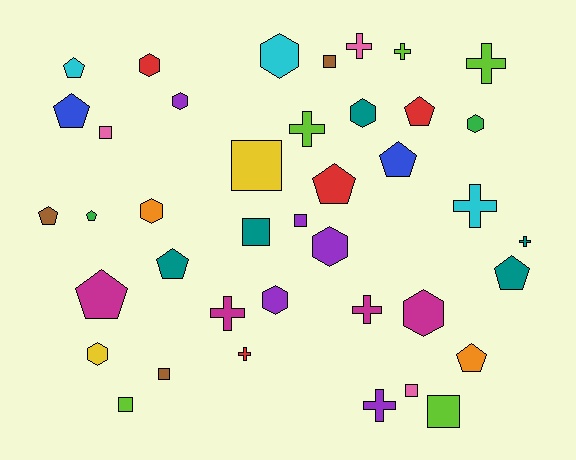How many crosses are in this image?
There are 10 crosses.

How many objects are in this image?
There are 40 objects.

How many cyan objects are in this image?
There are 3 cyan objects.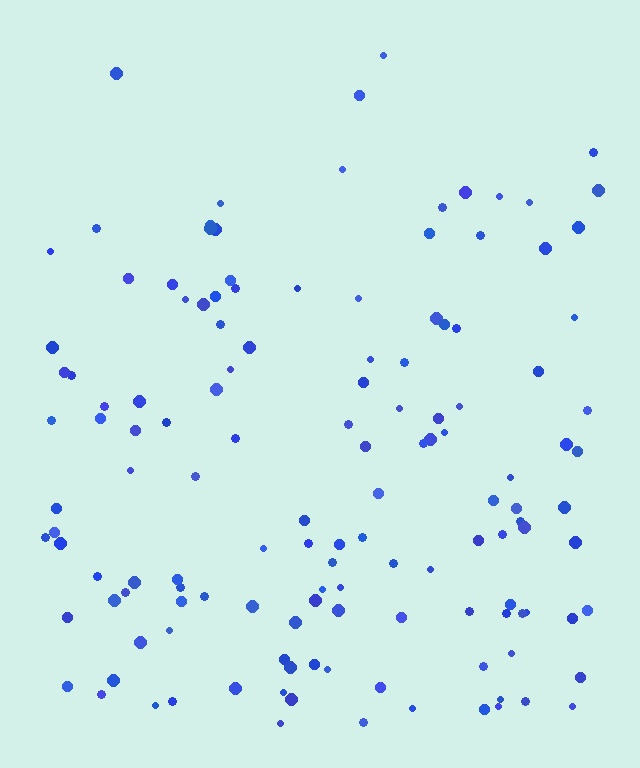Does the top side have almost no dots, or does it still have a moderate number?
Still a moderate number, just noticeably fewer than the bottom.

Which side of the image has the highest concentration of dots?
The bottom.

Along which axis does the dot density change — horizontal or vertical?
Vertical.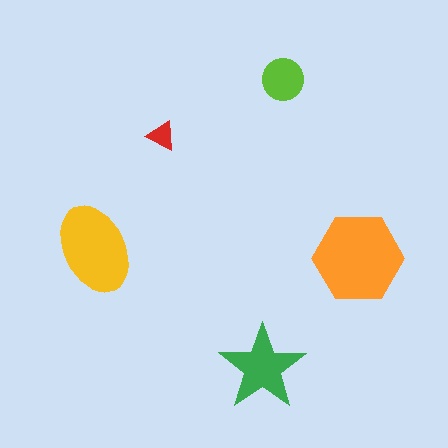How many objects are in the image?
There are 5 objects in the image.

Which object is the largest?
The orange hexagon.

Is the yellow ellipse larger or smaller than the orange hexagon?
Smaller.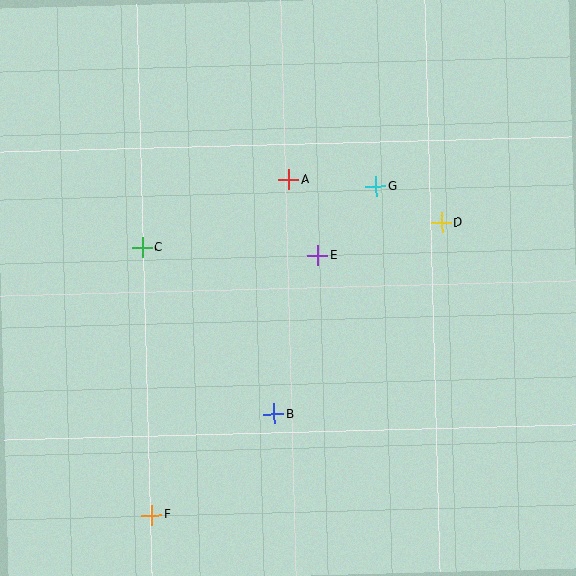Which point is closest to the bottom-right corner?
Point B is closest to the bottom-right corner.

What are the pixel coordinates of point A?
Point A is at (289, 180).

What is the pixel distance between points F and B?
The distance between F and B is 158 pixels.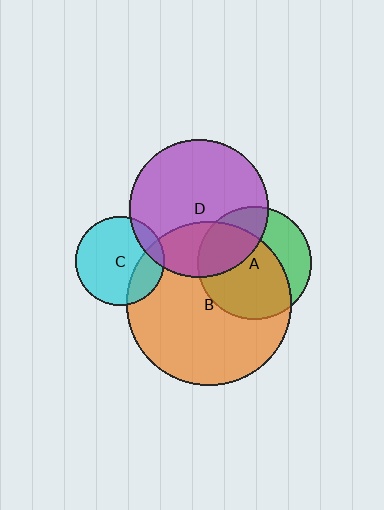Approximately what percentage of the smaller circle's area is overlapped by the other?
Approximately 35%.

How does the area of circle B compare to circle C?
Approximately 3.5 times.